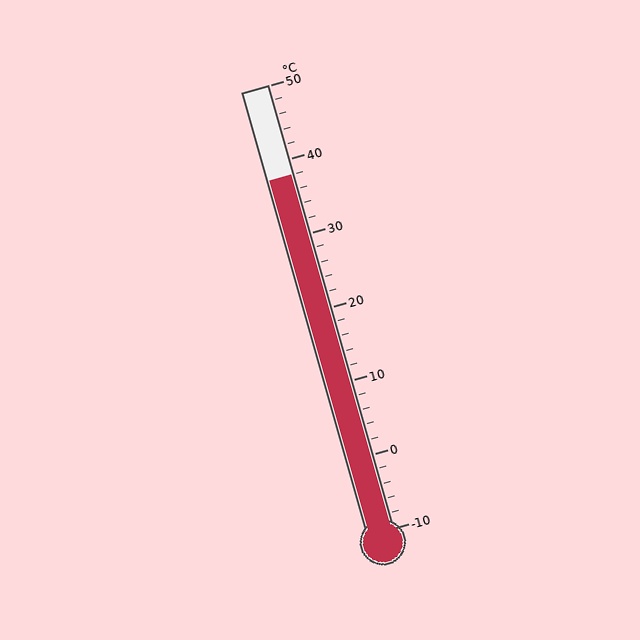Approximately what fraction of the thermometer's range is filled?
The thermometer is filled to approximately 80% of its range.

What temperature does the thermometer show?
The thermometer shows approximately 38°C.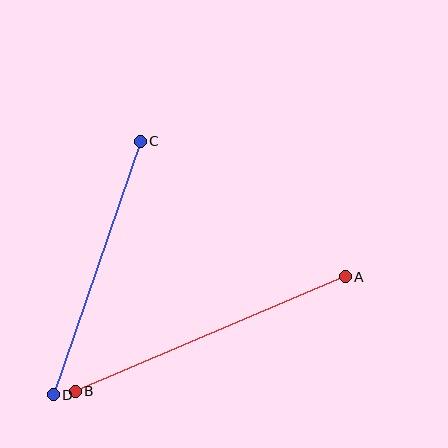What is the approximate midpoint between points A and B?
The midpoint is at approximately (210, 334) pixels.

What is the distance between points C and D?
The distance is approximately 268 pixels.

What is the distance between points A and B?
The distance is approximately 293 pixels.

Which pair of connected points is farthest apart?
Points A and B are farthest apart.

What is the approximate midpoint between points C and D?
The midpoint is at approximately (97, 268) pixels.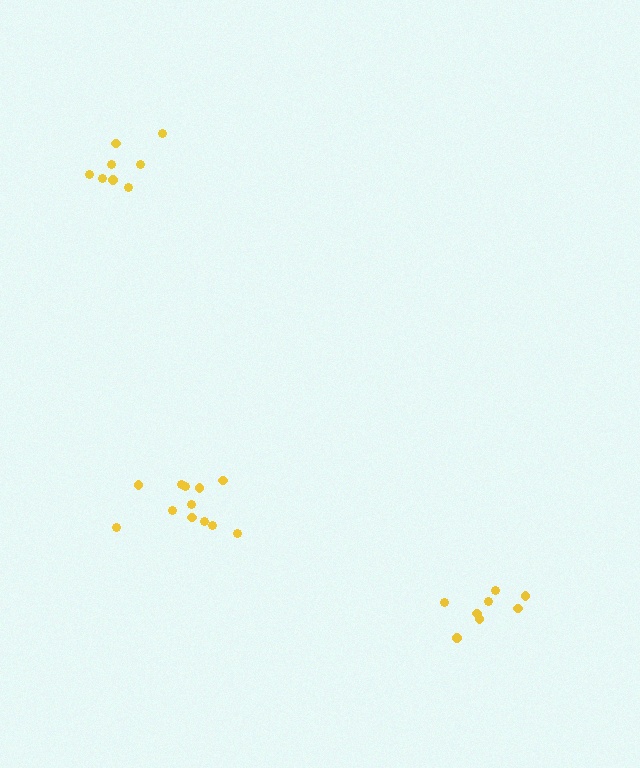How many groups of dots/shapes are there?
There are 3 groups.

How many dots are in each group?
Group 1: 12 dots, Group 2: 8 dots, Group 3: 8 dots (28 total).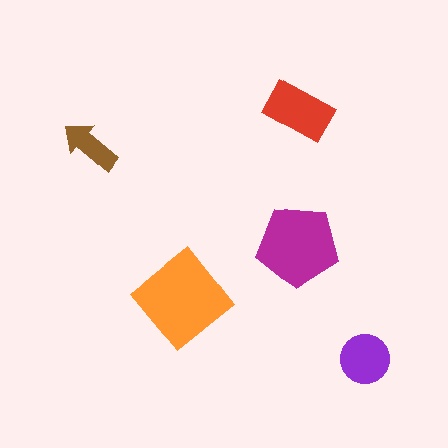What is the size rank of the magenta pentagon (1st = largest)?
2nd.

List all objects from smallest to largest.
The brown arrow, the purple circle, the red rectangle, the magenta pentagon, the orange diamond.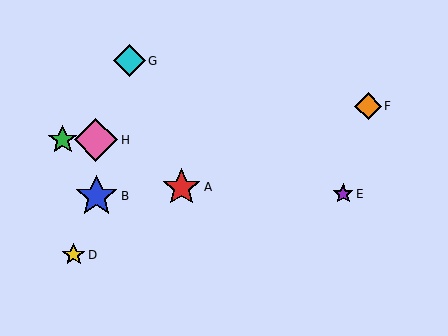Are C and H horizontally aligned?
Yes, both are at y≈140.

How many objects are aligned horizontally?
2 objects (C, H) are aligned horizontally.